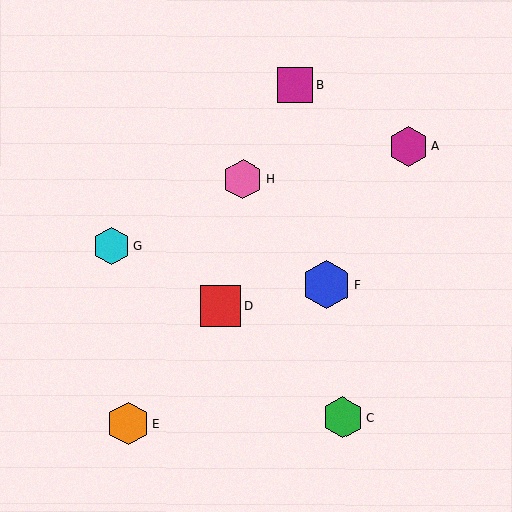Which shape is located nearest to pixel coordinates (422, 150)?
The magenta hexagon (labeled A) at (408, 146) is nearest to that location.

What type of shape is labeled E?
Shape E is an orange hexagon.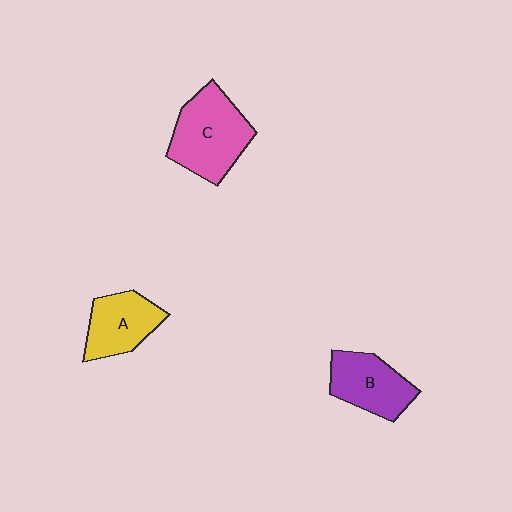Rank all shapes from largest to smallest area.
From largest to smallest: C (pink), B (purple), A (yellow).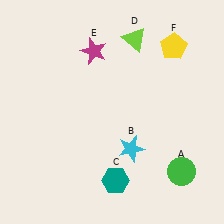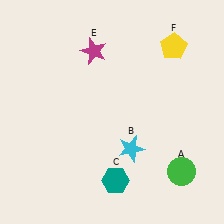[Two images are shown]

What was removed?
The lime triangle (D) was removed in Image 2.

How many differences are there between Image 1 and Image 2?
There is 1 difference between the two images.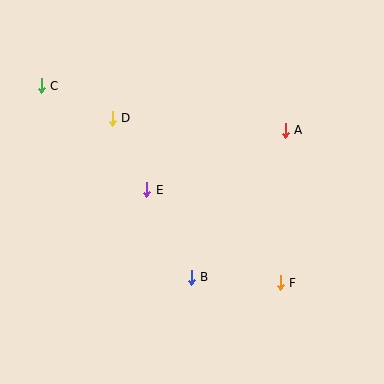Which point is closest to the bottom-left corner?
Point B is closest to the bottom-left corner.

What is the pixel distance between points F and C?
The distance between F and C is 310 pixels.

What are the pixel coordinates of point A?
Point A is at (285, 130).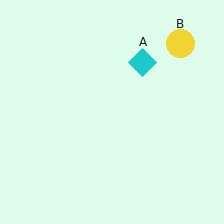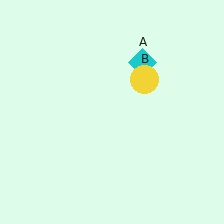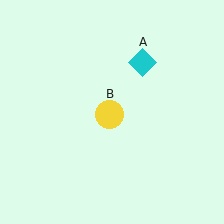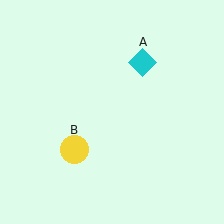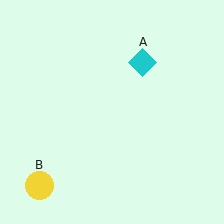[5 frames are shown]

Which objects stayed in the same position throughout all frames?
Cyan diamond (object A) remained stationary.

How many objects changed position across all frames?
1 object changed position: yellow circle (object B).